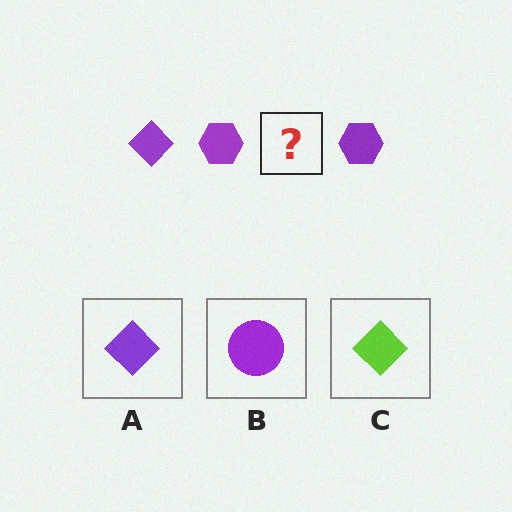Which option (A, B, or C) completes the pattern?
A.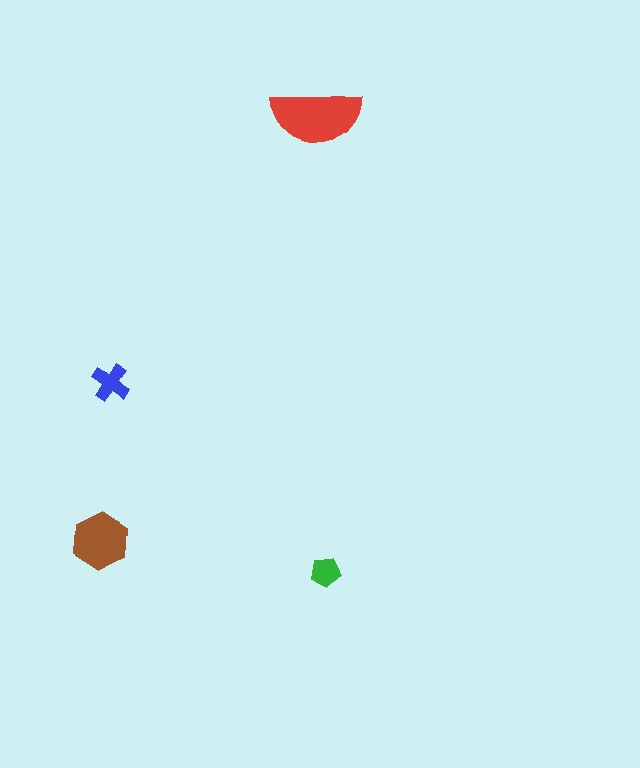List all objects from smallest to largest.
The green pentagon, the blue cross, the brown hexagon, the red semicircle.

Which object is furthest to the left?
The brown hexagon is leftmost.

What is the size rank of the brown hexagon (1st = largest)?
2nd.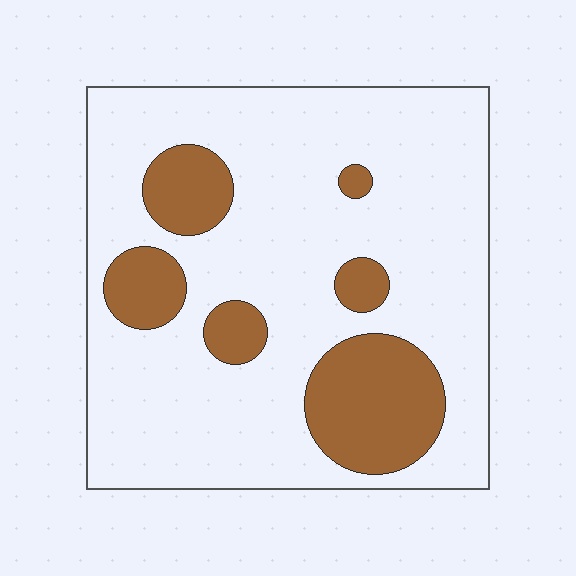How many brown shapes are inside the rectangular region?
6.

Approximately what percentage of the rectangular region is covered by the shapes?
Approximately 20%.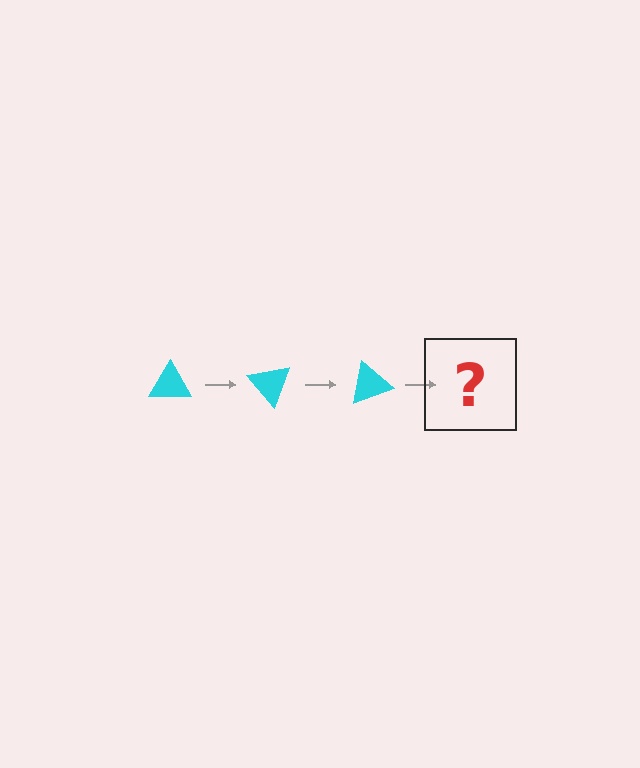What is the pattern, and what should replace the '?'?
The pattern is that the triangle rotates 50 degrees each step. The '?' should be a cyan triangle rotated 150 degrees.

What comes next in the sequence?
The next element should be a cyan triangle rotated 150 degrees.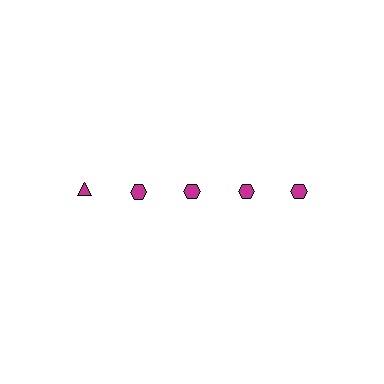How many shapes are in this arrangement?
There are 5 shapes arranged in a grid pattern.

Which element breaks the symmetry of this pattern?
The magenta triangle in the top row, leftmost column breaks the symmetry. All other shapes are magenta hexagons.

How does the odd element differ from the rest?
It has a different shape: triangle instead of hexagon.